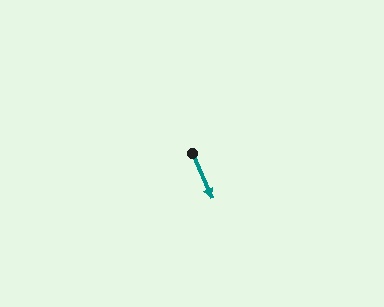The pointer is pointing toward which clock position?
Roughly 5 o'clock.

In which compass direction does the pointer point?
Southeast.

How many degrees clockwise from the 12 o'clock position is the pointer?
Approximately 156 degrees.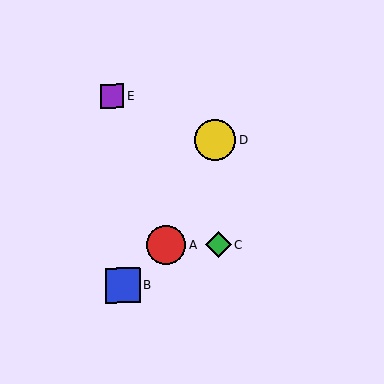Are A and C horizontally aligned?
Yes, both are at y≈245.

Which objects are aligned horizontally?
Objects A, C are aligned horizontally.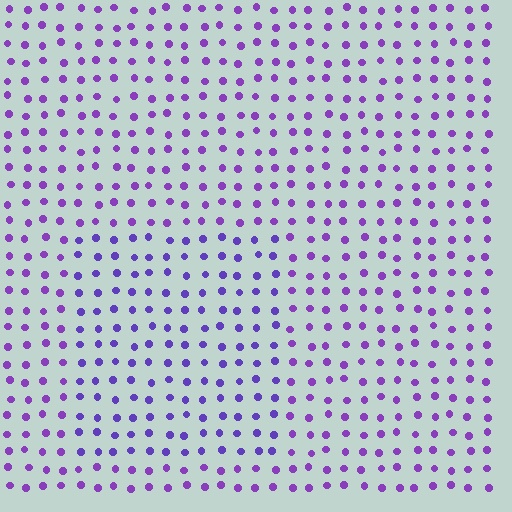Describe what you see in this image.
The image is filled with small purple elements in a uniform arrangement. A rectangle-shaped region is visible where the elements are tinted to a slightly different hue, forming a subtle color boundary.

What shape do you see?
I see a rectangle.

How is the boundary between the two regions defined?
The boundary is defined purely by a slight shift in hue (about 20 degrees). Spacing, size, and orientation are identical on both sides.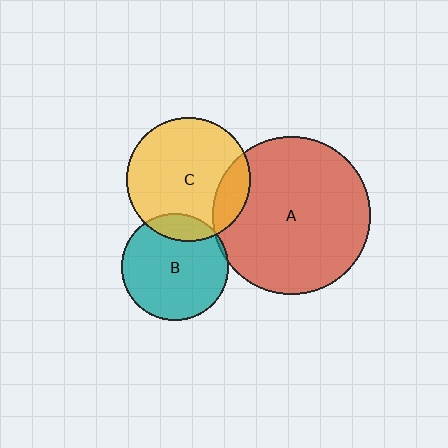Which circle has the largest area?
Circle A (red).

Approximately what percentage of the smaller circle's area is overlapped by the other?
Approximately 15%.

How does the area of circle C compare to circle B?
Approximately 1.4 times.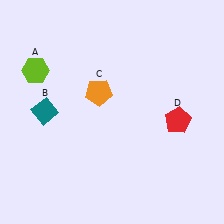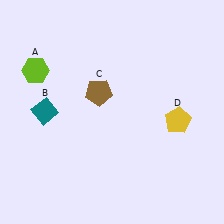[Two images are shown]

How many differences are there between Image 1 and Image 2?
There are 2 differences between the two images.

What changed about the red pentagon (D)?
In Image 1, D is red. In Image 2, it changed to yellow.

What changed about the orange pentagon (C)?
In Image 1, C is orange. In Image 2, it changed to brown.